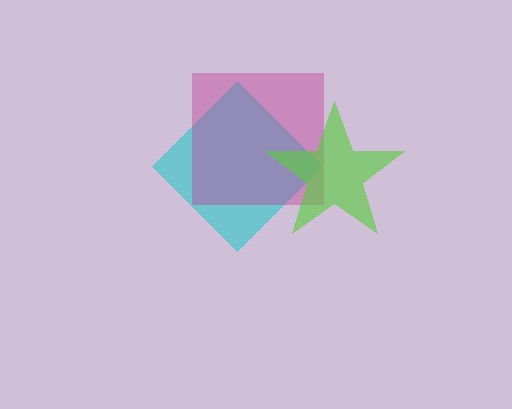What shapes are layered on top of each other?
The layered shapes are: a cyan diamond, a magenta square, a lime star.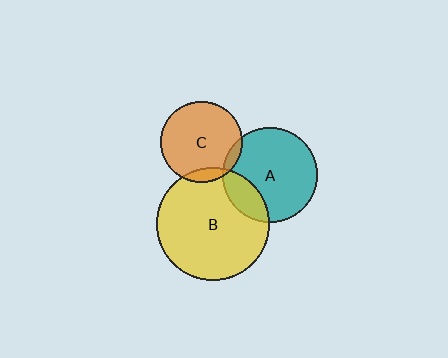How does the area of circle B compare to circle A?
Approximately 1.4 times.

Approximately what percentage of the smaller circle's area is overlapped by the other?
Approximately 20%.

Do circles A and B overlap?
Yes.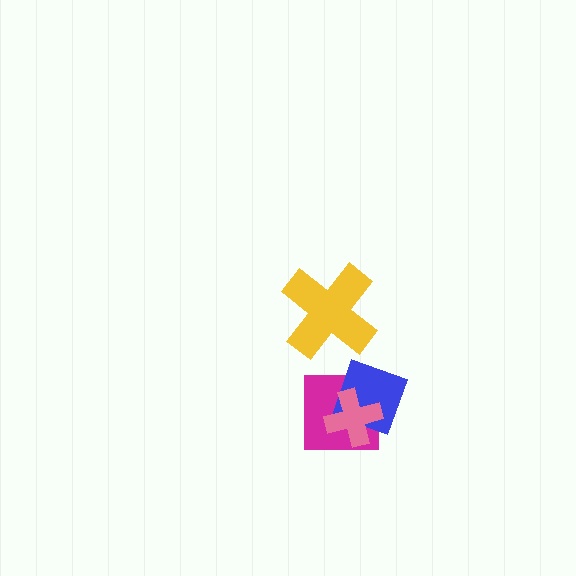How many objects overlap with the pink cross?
2 objects overlap with the pink cross.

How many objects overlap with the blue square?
2 objects overlap with the blue square.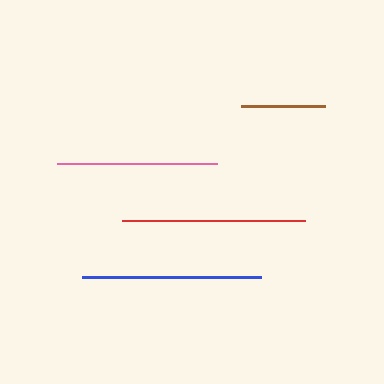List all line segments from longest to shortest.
From longest to shortest: red, blue, pink, brown.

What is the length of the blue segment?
The blue segment is approximately 179 pixels long.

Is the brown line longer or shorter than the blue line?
The blue line is longer than the brown line.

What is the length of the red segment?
The red segment is approximately 183 pixels long.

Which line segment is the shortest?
The brown line is the shortest at approximately 84 pixels.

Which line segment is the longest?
The red line is the longest at approximately 183 pixels.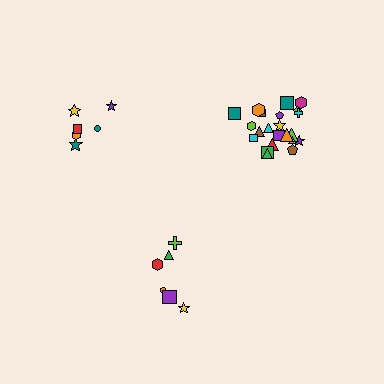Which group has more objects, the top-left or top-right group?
The top-right group.